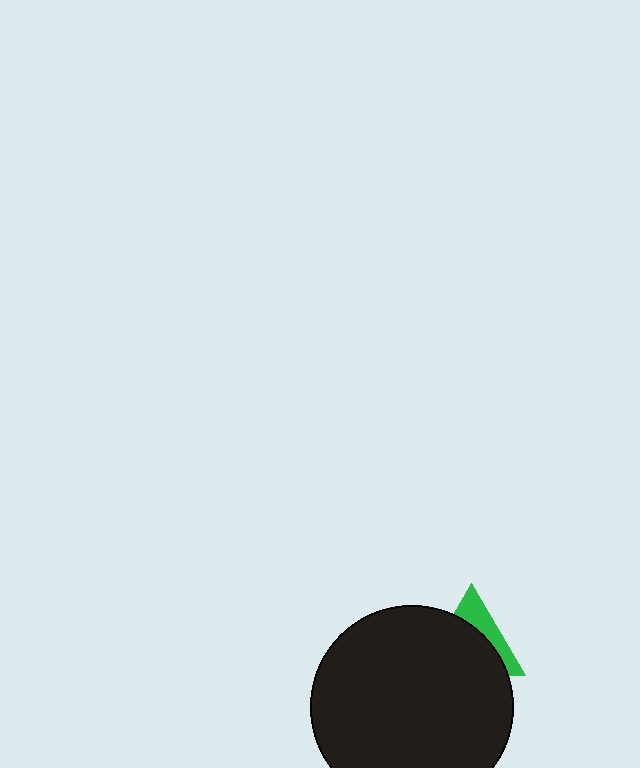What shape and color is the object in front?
The object in front is a black circle.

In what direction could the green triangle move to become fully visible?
The green triangle could move up. That would shift it out from behind the black circle entirely.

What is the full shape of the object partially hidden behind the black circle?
The partially hidden object is a green triangle.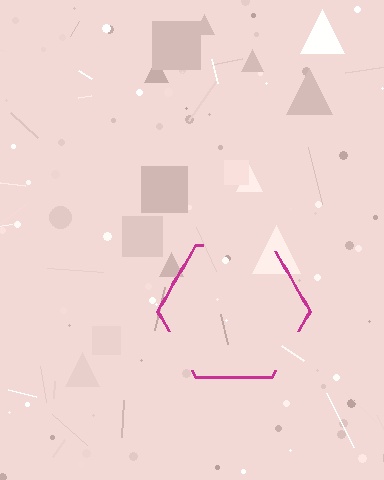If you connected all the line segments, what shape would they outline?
They would outline a hexagon.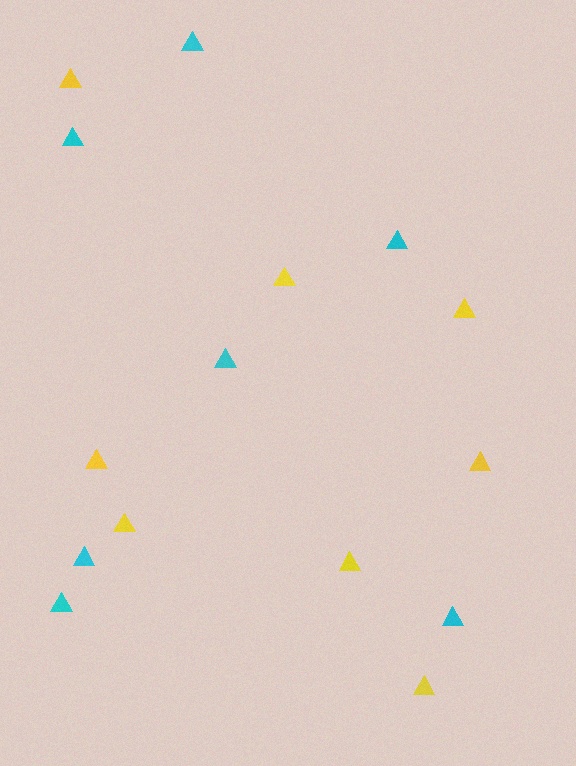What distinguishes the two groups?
There are 2 groups: one group of yellow triangles (8) and one group of cyan triangles (7).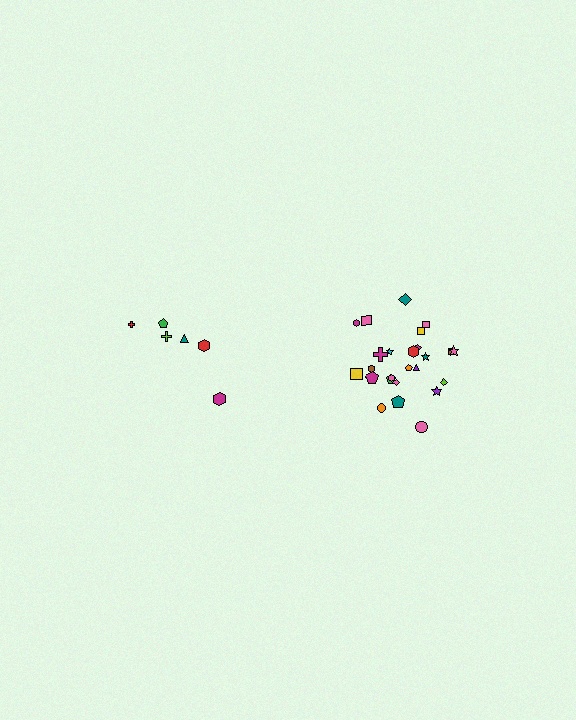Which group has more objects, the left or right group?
The right group.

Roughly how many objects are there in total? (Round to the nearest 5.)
Roughly 30 objects in total.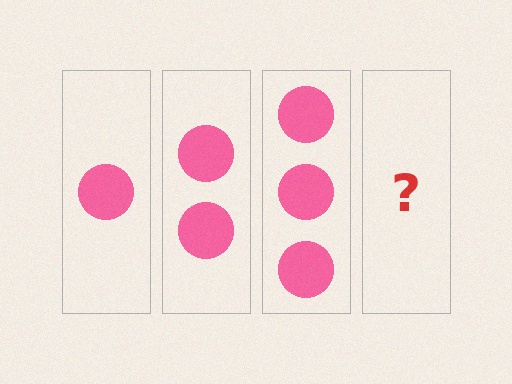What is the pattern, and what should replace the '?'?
The pattern is that each step adds one more circle. The '?' should be 4 circles.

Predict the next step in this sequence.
The next step is 4 circles.